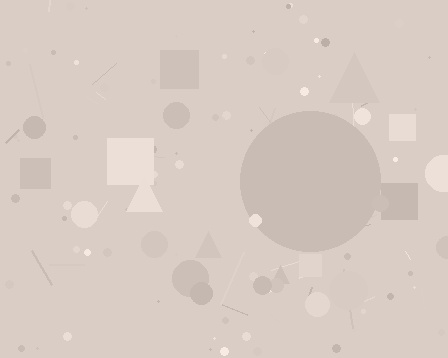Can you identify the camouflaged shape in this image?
The camouflaged shape is a circle.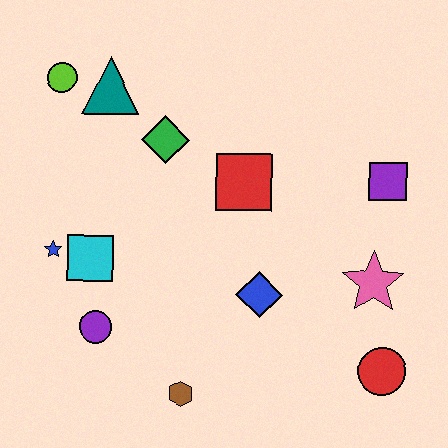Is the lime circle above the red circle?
Yes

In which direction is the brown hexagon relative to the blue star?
The brown hexagon is below the blue star.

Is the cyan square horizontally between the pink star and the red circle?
No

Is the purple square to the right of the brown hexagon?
Yes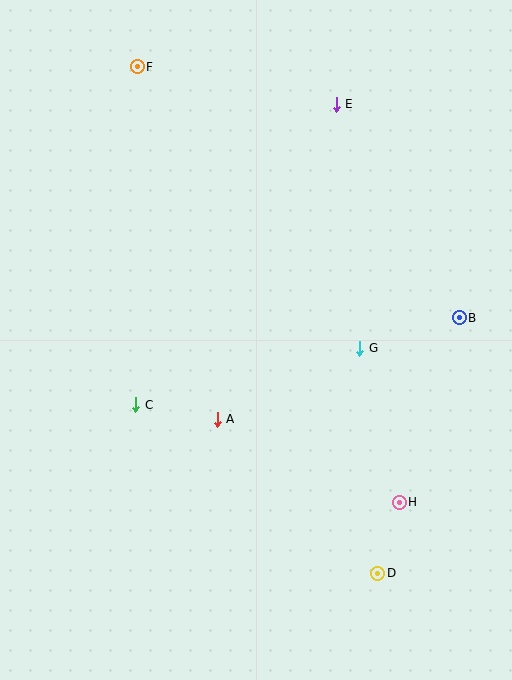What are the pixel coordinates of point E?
Point E is at (336, 104).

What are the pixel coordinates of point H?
Point H is at (399, 502).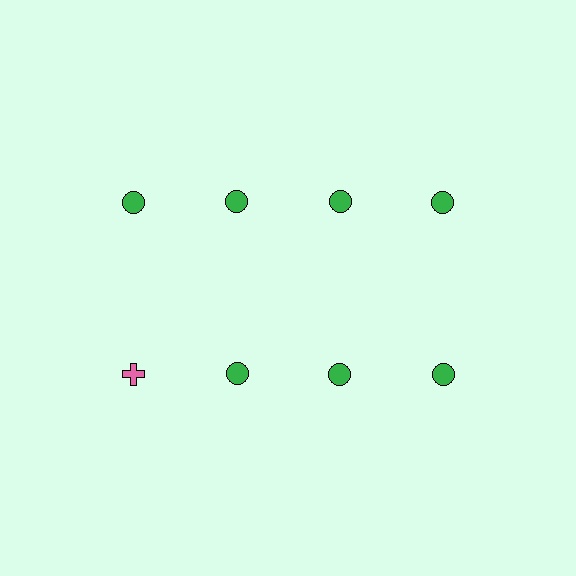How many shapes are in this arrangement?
There are 8 shapes arranged in a grid pattern.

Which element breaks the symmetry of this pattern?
The pink cross in the second row, leftmost column breaks the symmetry. All other shapes are green circles.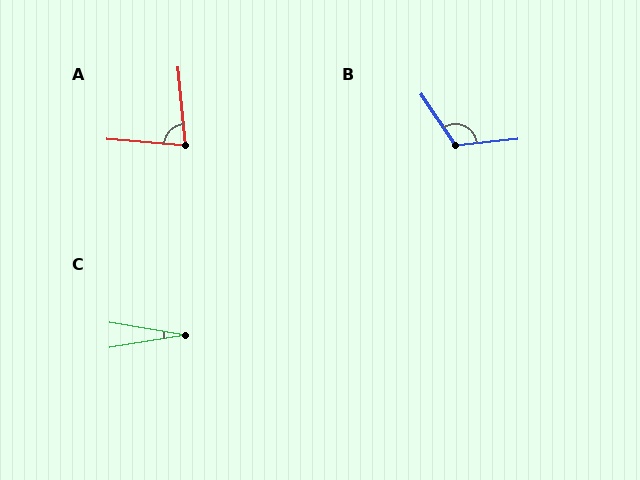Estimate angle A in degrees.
Approximately 80 degrees.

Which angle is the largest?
B, at approximately 118 degrees.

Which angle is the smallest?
C, at approximately 18 degrees.